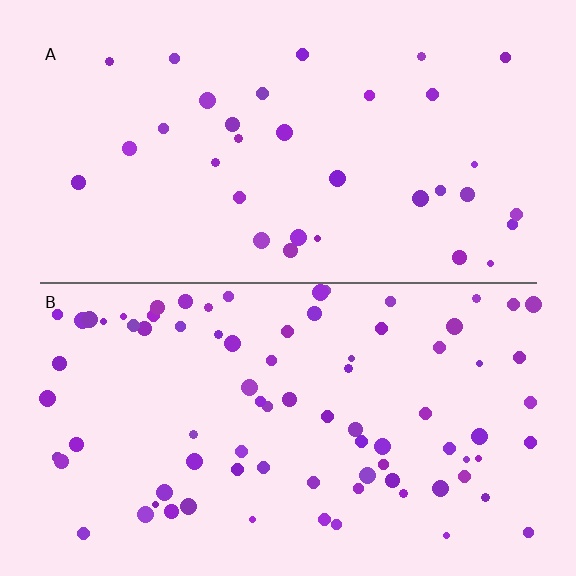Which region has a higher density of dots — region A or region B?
B (the bottom).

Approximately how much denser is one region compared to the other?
Approximately 2.5× — region B over region A.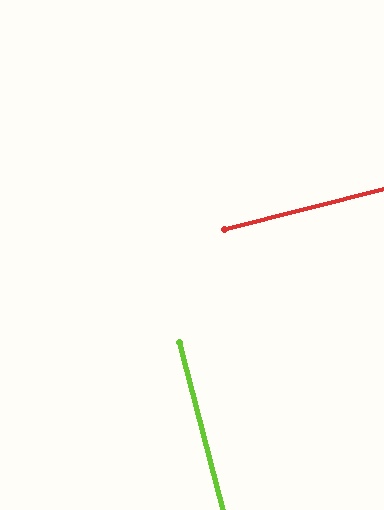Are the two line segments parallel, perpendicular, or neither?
Perpendicular — they meet at approximately 90°.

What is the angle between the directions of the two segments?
Approximately 90 degrees.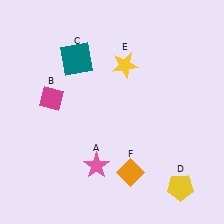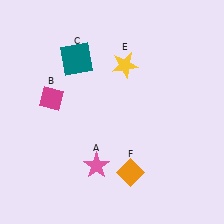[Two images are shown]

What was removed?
The yellow pentagon (D) was removed in Image 2.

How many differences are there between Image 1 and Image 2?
There is 1 difference between the two images.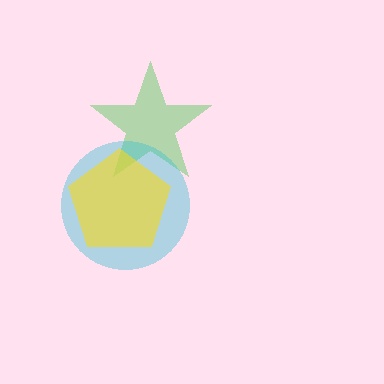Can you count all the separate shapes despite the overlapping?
Yes, there are 3 separate shapes.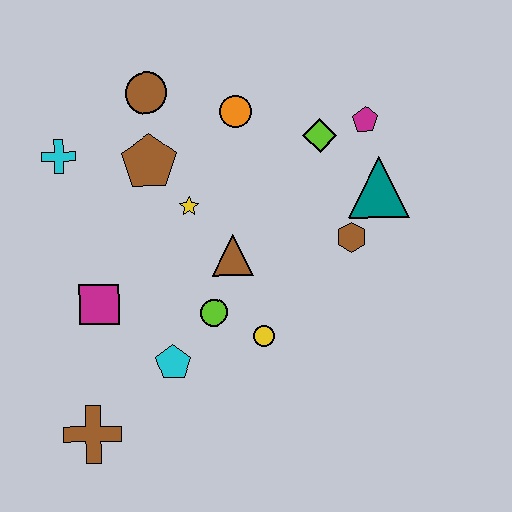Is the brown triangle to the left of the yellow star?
No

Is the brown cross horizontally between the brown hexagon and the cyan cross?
Yes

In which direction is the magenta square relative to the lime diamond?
The magenta square is to the left of the lime diamond.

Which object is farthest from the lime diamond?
The brown cross is farthest from the lime diamond.